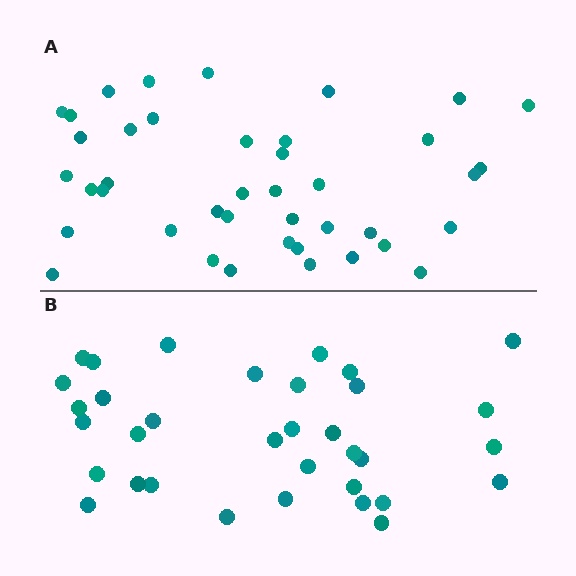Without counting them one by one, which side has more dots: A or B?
Region A (the top region) has more dots.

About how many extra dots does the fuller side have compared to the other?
Region A has roughly 8 or so more dots than region B.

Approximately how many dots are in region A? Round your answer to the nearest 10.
About 40 dots. (The exact count is 41, which rounds to 40.)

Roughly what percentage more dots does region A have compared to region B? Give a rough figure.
About 20% more.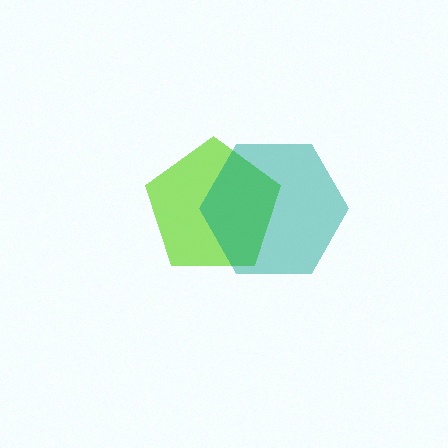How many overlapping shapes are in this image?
There are 2 overlapping shapes in the image.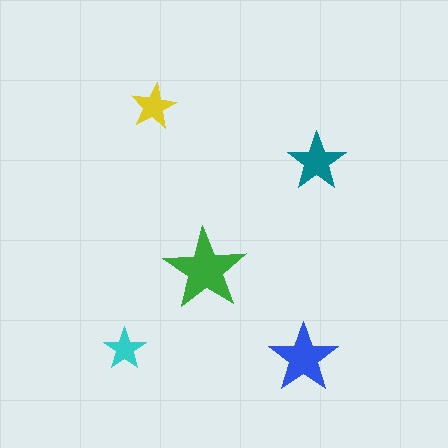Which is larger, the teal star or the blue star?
The blue one.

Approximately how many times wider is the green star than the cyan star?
About 2 times wider.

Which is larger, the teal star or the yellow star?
The teal one.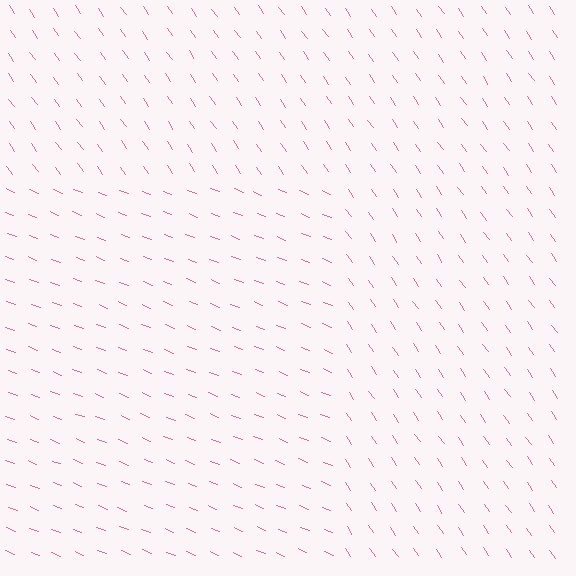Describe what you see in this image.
The image is filled with small pink line segments. A rectangle region in the image has lines oriented differently from the surrounding lines, creating a visible texture boundary.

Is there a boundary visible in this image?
Yes, there is a texture boundary formed by a change in line orientation.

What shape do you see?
I see a rectangle.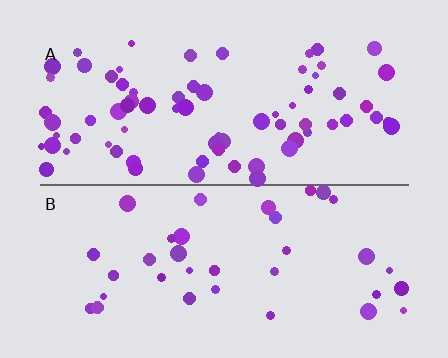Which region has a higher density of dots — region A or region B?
A (the top).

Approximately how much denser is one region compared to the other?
Approximately 2.1× — region A over region B.